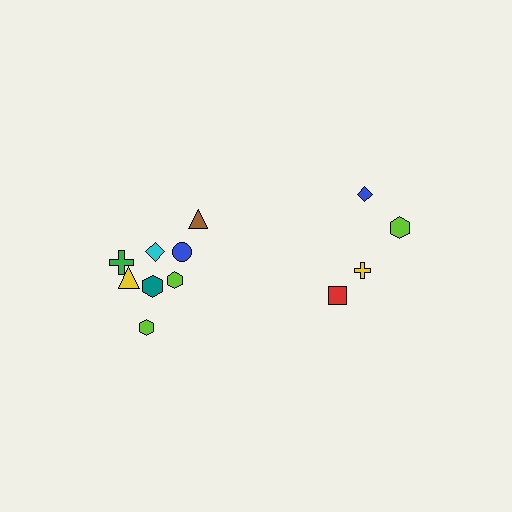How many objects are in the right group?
There are 4 objects.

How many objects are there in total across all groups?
There are 12 objects.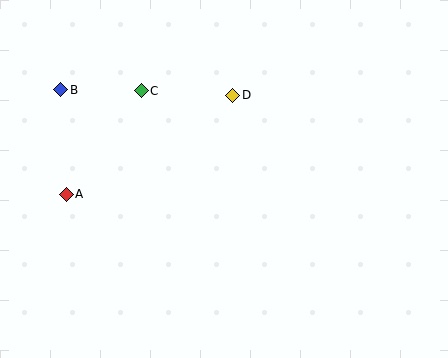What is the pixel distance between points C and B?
The distance between C and B is 81 pixels.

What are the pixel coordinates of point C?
Point C is at (141, 91).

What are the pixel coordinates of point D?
Point D is at (233, 95).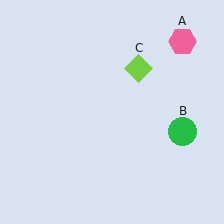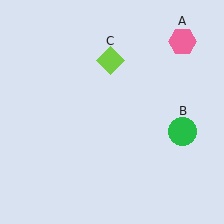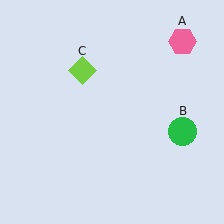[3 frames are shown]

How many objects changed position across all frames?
1 object changed position: lime diamond (object C).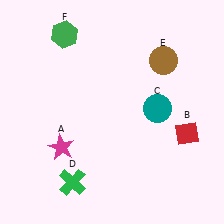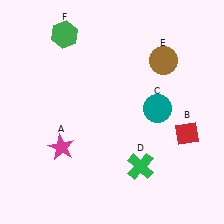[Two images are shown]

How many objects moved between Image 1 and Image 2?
1 object moved between the two images.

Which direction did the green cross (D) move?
The green cross (D) moved right.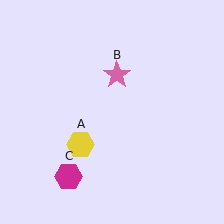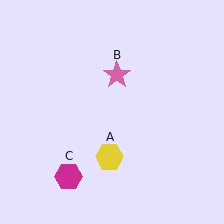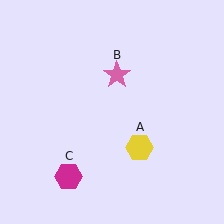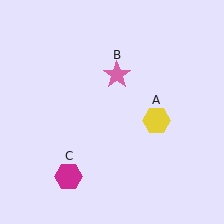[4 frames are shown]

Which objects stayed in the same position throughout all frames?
Pink star (object B) and magenta hexagon (object C) remained stationary.